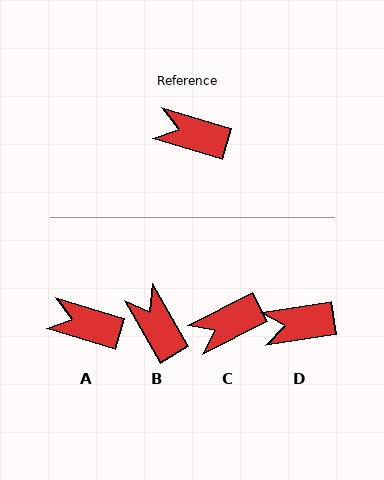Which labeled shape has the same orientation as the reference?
A.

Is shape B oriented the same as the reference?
No, it is off by about 43 degrees.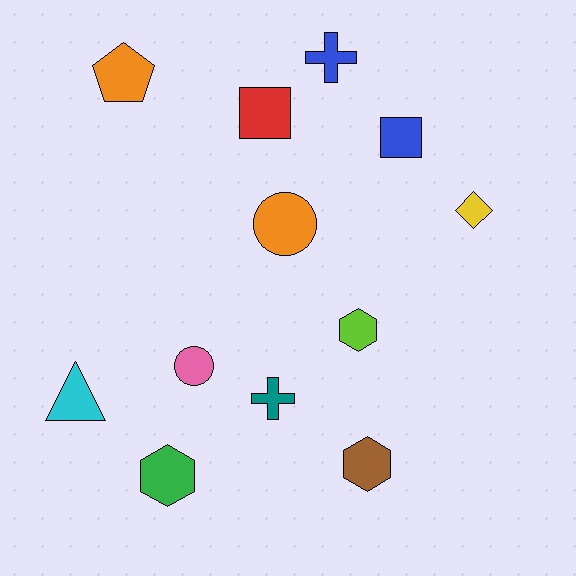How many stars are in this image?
There are no stars.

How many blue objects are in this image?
There are 2 blue objects.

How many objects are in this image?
There are 12 objects.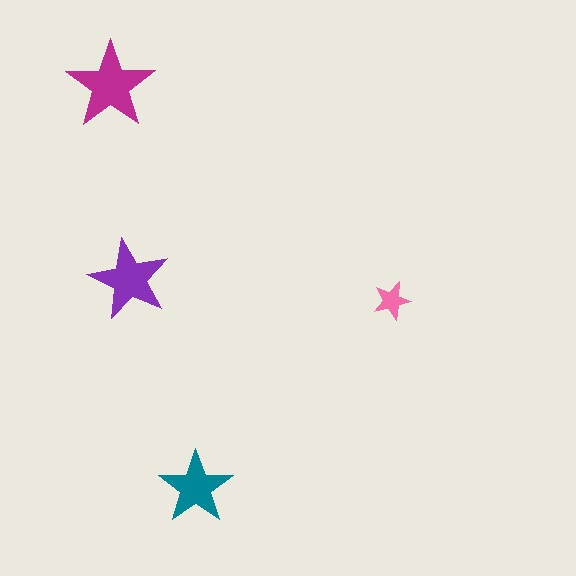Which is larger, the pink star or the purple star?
The purple one.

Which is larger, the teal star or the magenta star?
The magenta one.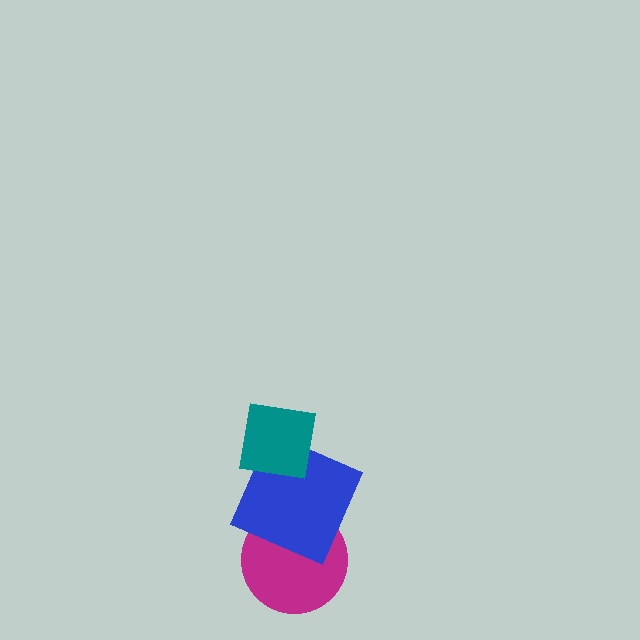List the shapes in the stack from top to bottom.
From top to bottom: the teal square, the blue square, the magenta circle.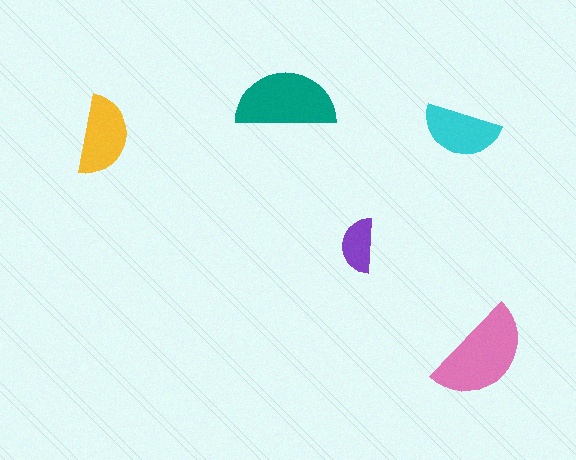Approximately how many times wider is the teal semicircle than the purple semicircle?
About 2 times wider.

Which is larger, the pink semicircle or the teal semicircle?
The pink one.